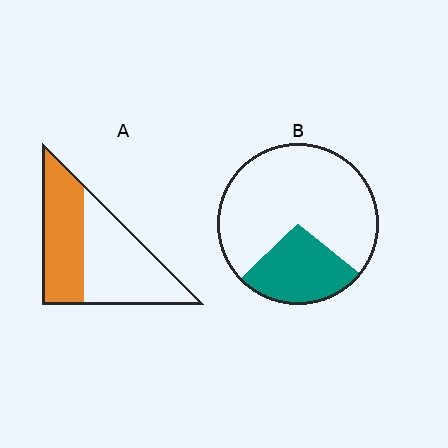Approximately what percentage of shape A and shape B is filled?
A is approximately 45% and B is approximately 25%.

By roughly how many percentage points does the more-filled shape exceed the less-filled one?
By roughly 20 percentage points (A over B).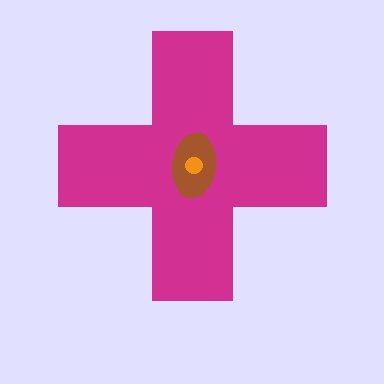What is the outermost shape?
The magenta cross.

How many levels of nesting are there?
3.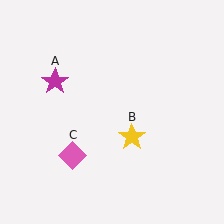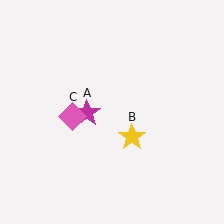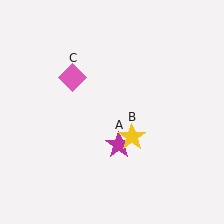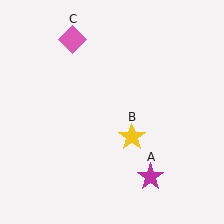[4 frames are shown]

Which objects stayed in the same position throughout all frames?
Yellow star (object B) remained stationary.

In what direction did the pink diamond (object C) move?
The pink diamond (object C) moved up.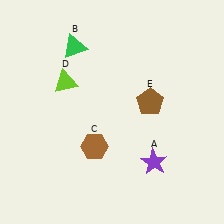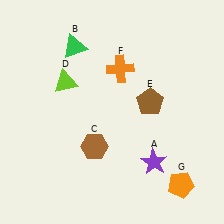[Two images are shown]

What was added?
An orange cross (F), an orange pentagon (G) were added in Image 2.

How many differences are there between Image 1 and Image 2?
There are 2 differences between the two images.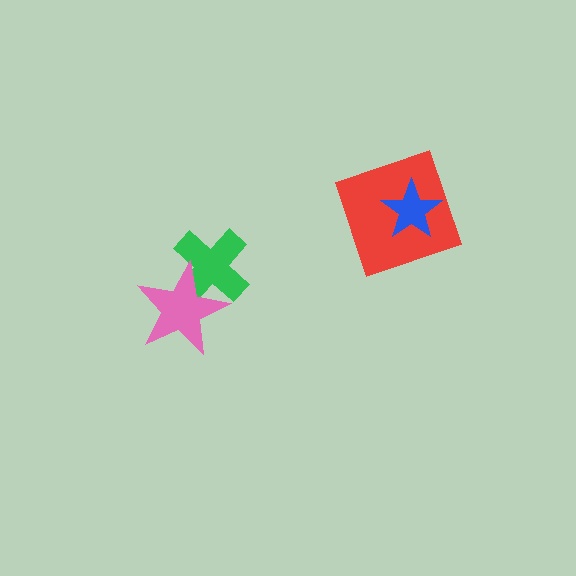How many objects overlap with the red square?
1 object overlaps with the red square.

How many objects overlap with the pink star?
1 object overlaps with the pink star.